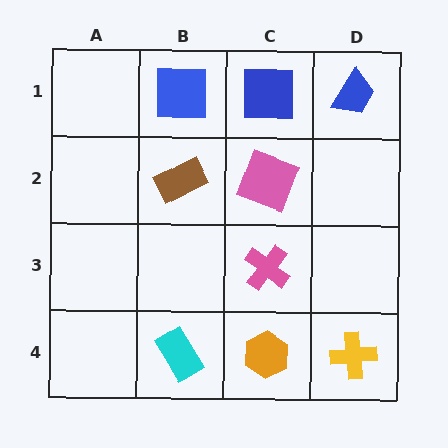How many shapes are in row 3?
1 shape.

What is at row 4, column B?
A cyan rectangle.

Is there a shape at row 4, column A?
No, that cell is empty.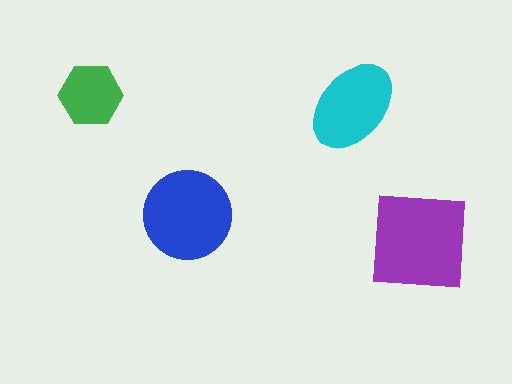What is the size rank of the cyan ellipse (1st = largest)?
3rd.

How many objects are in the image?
There are 4 objects in the image.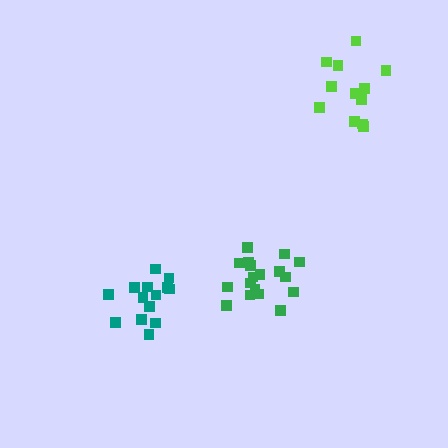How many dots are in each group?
Group 1: 18 dots, Group 2: 14 dots, Group 3: 12 dots (44 total).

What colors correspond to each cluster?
The clusters are colored: green, teal, lime.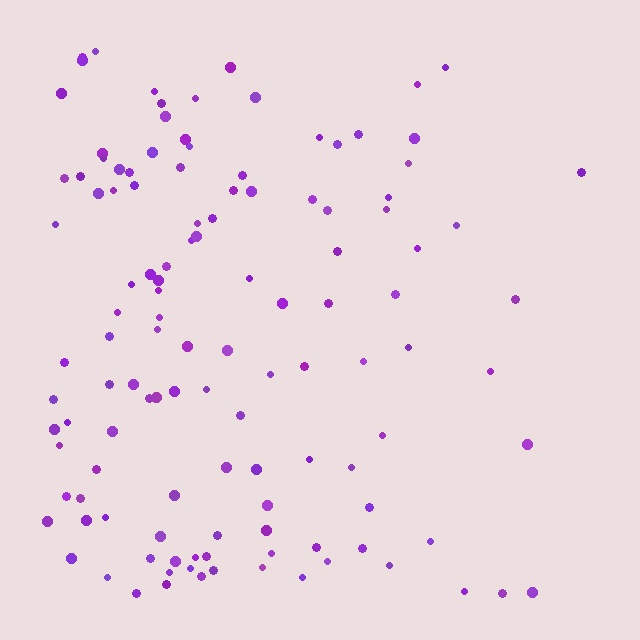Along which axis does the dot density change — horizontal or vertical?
Horizontal.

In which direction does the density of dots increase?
From right to left, with the left side densest.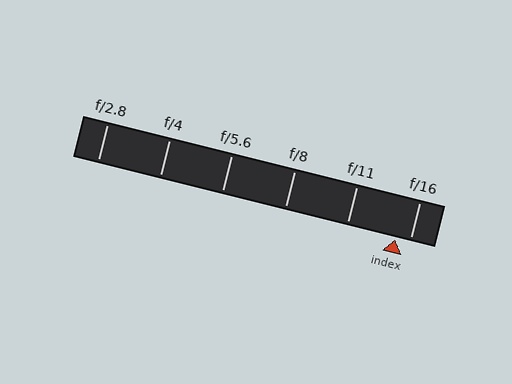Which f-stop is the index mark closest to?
The index mark is closest to f/16.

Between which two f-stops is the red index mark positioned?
The index mark is between f/11 and f/16.